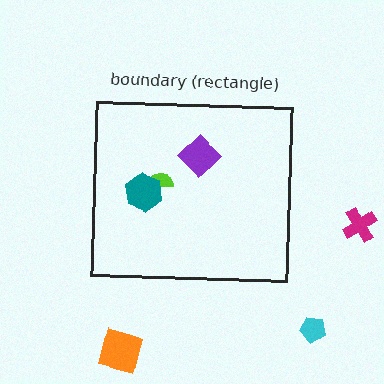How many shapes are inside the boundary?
3 inside, 3 outside.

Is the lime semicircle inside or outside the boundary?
Inside.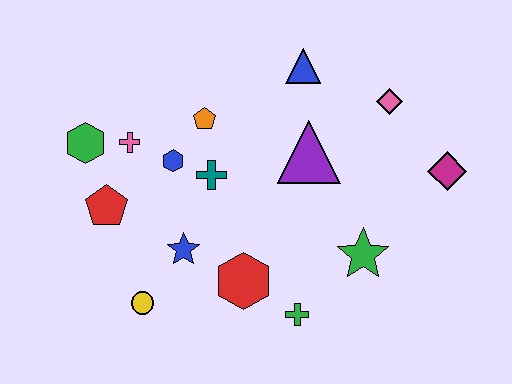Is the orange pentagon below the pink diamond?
Yes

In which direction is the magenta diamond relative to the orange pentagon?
The magenta diamond is to the right of the orange pentagon.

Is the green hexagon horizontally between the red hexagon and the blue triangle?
No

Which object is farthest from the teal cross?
The magenta diamond is farthest from the teal cross.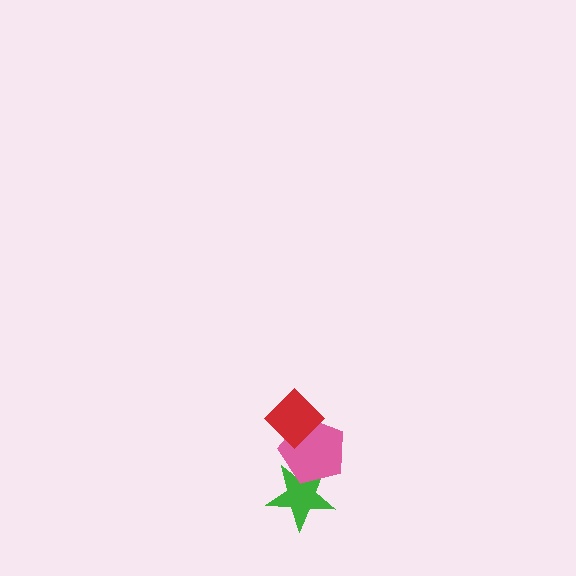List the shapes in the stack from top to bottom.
From top to bottom: the red diamond, the pink pentagon, the green star.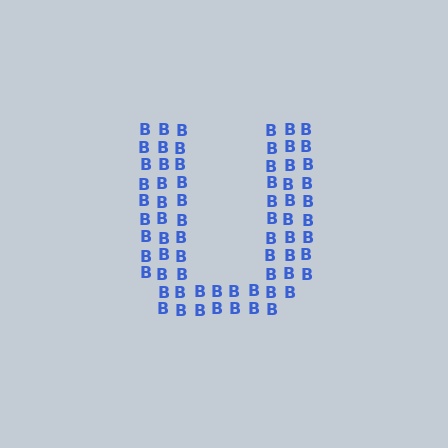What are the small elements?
The small elements are letter B's.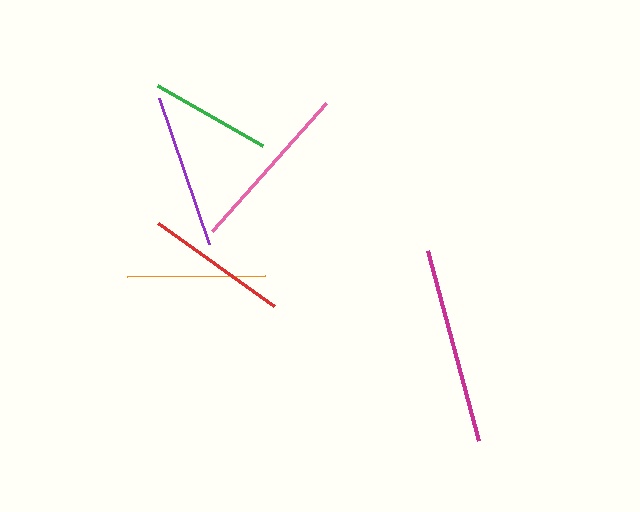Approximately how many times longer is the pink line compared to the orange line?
The pink line is approximately 1.3 times the length of the orange line.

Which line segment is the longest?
The magenta line is the longest at approximately 197 pixels.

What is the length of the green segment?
The green segment is approximately 121 pixels long.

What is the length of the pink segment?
The pink segment is approximately 172 pixels long.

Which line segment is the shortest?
The green line is the shortest at approximately 121 pixels.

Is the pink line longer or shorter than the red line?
The pink line is longer than the red line.